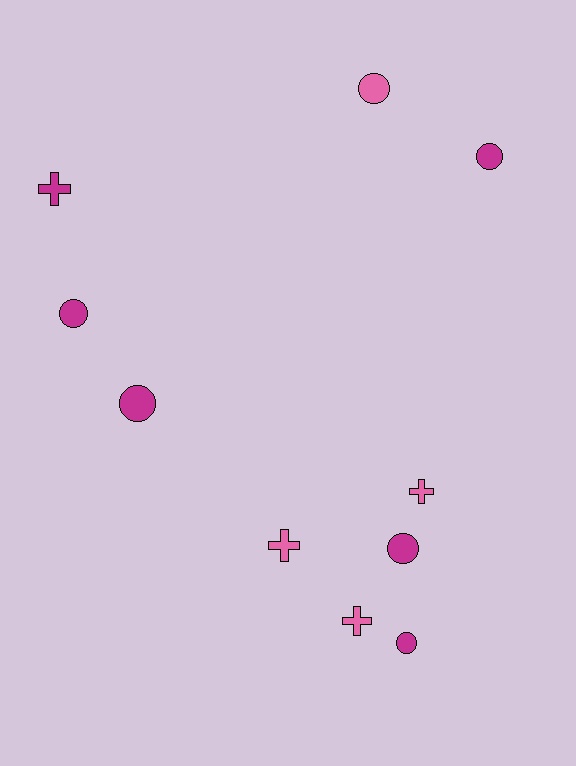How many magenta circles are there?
There are 5 magenta circles.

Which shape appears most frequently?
Circle, with 6 objects.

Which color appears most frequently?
Magenta, with 6 objects.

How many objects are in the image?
There are 10 objects.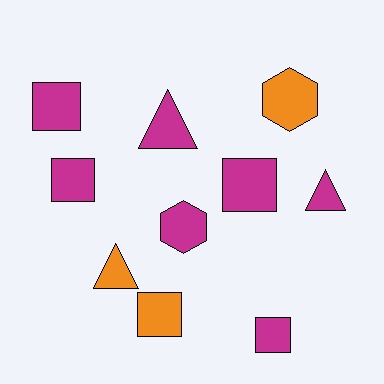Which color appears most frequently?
Magenta, with 7 objects.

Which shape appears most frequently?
Square, with 5 objects.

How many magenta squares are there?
There are 4 magenta squares.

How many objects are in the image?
There are 10 objects.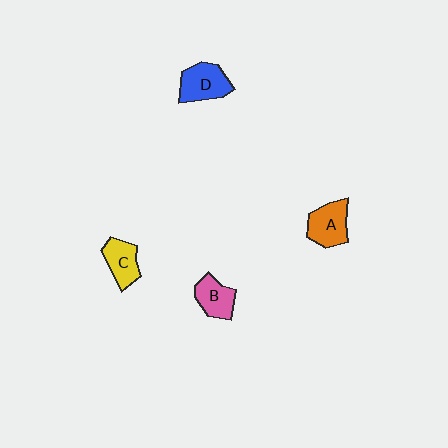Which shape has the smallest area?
Shape B (pink).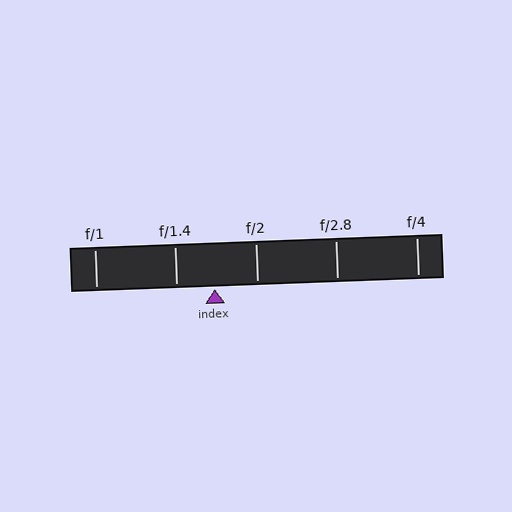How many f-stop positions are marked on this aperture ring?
There are 5 f-stop positions marked.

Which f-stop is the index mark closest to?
The index mark is closest to f/1.4.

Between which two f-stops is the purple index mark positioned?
The index mark is between f/1.4 and f/2.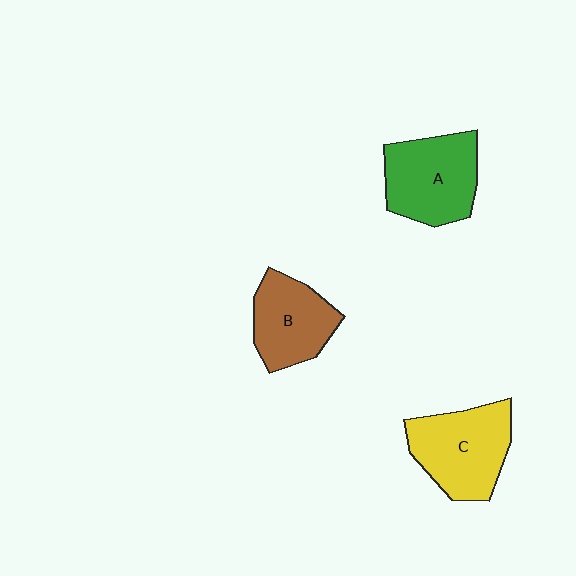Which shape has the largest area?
Shape C (yellow).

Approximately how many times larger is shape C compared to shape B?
Approximately 1.2 times.